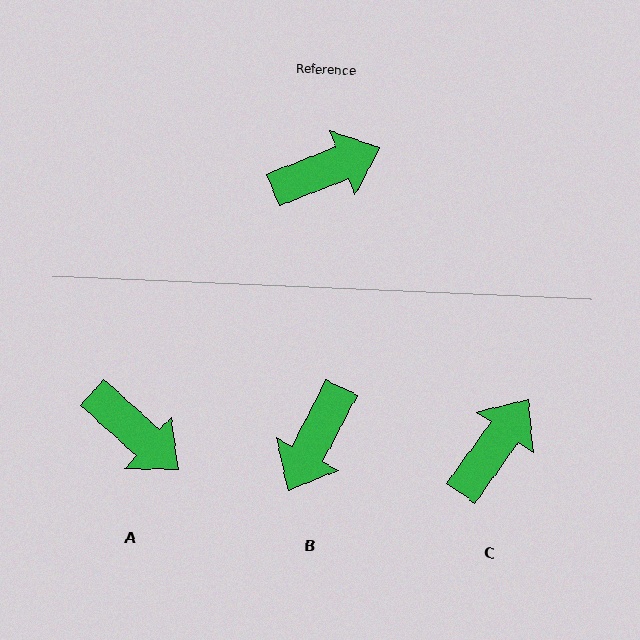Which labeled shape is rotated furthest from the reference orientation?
B, about 139 degrees away.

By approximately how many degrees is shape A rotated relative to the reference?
Approximately 63 degrees clockwise.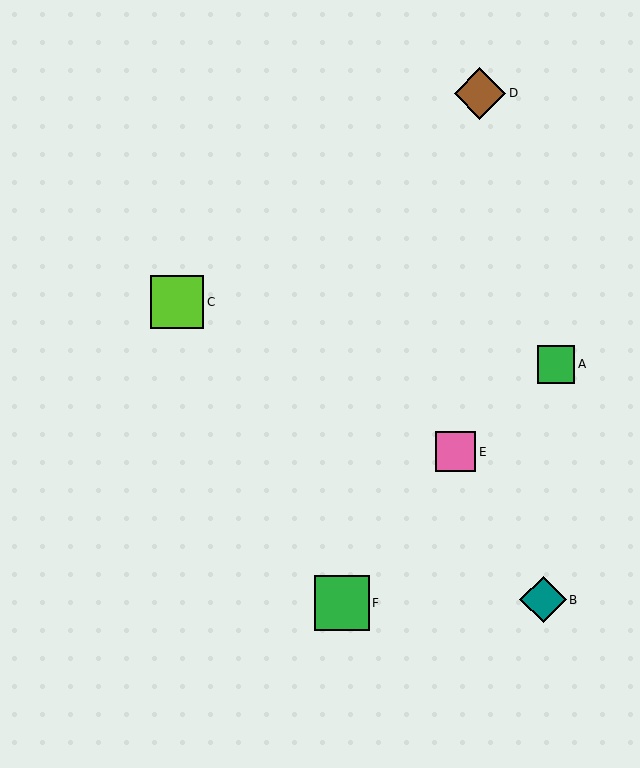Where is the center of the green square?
The center of the green square is at (342, 603).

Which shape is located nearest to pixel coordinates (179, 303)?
The lime square (labeled C) at (177, 302) is nearest to that location.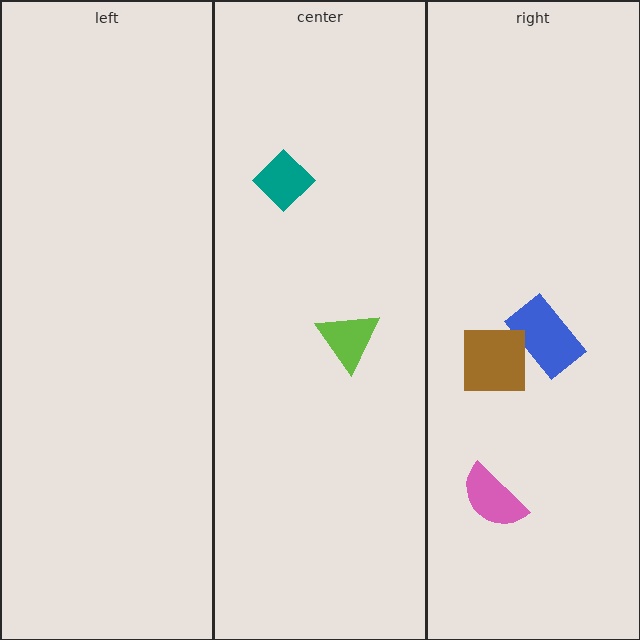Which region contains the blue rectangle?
The right region.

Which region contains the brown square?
The right region.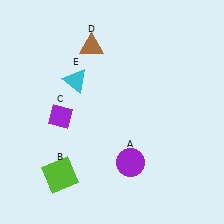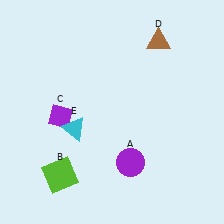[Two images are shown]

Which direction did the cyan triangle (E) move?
The cyan triangle (E) moved down.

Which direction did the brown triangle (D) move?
The brown triangle (D) moved right.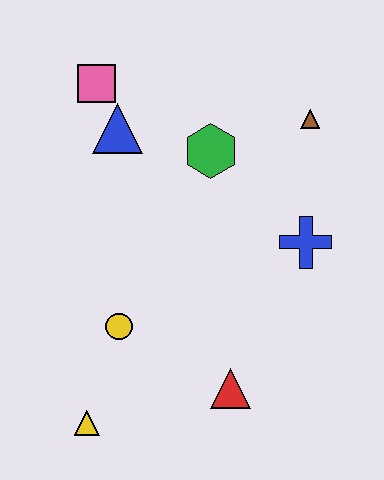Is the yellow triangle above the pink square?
No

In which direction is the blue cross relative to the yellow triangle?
The blue cross is to the right of the yellow triangle.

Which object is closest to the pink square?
The blue triangle is closest to the pink square.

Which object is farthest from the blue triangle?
The yellow triangle is farthest from the blue triangle.